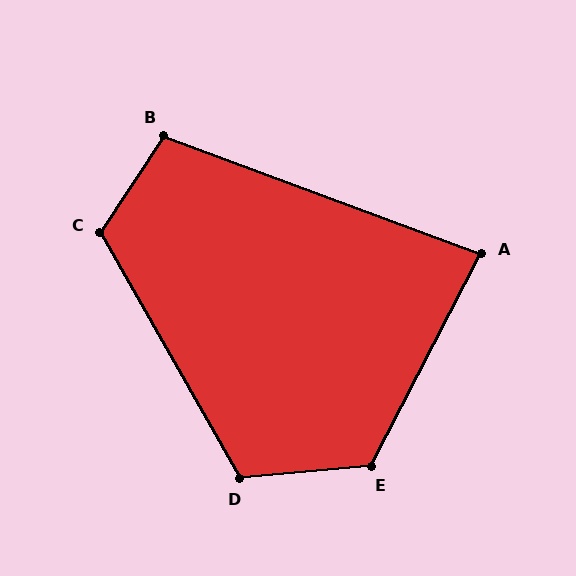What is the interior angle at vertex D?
Approximately 114 degrees (obtuse).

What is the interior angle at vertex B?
Approximately 103 degrees (obtuse).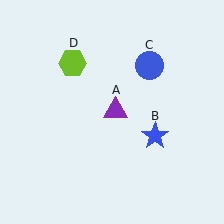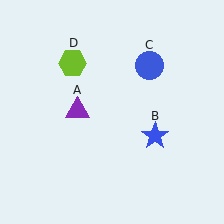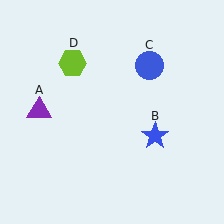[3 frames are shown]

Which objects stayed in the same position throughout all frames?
Blue star (object B) and blue circle (object C) and lime hexagon (object D) remained stationary.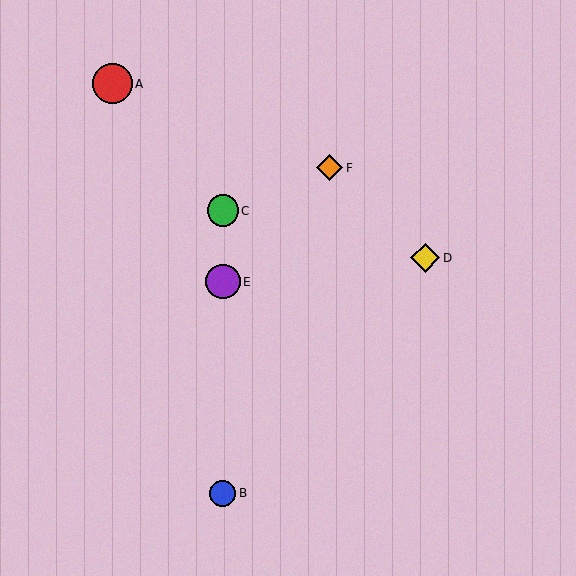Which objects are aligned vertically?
Objects B, C, E are aligned vertically.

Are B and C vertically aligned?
Yes, both are at x≈223.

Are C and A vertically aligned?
No, C is at x≈223 and A is at x≈112.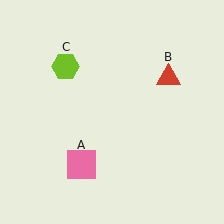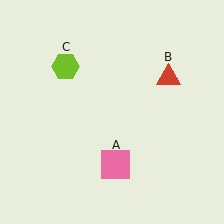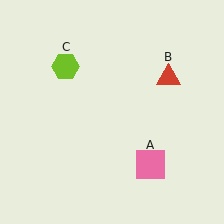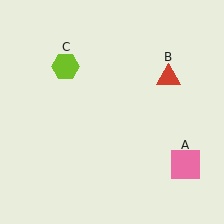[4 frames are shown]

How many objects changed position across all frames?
1 object changed position: pink square (object A).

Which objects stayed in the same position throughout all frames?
Red triangle (object B) and lime hexagon (object C) remained stationary.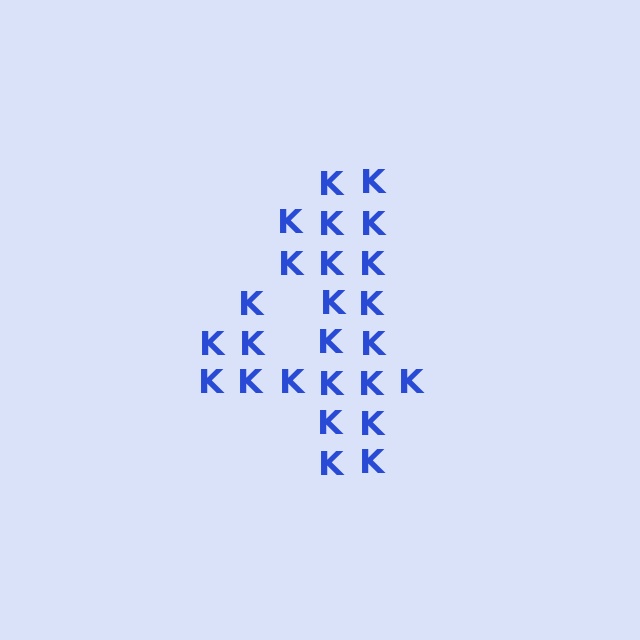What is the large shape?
The large shape is the digit 4.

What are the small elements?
The small elements are letter K's.